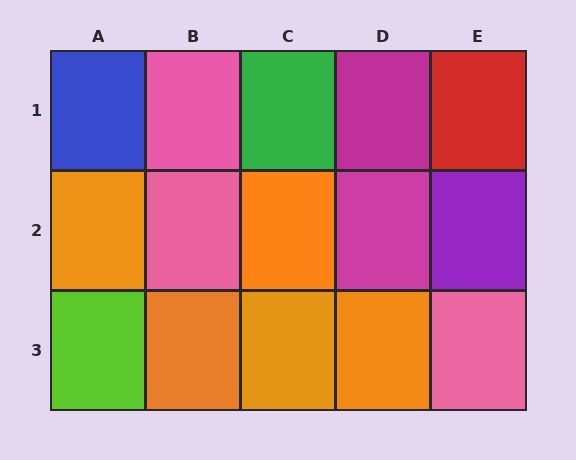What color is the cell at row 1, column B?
Pink.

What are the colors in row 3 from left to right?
Lime, orange, orange, orange, pink.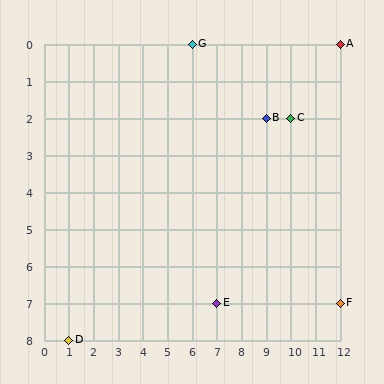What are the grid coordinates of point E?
Point E is at grid coordinates (7, 7).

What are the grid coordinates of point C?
Point C is at grid coordinates (10, 2).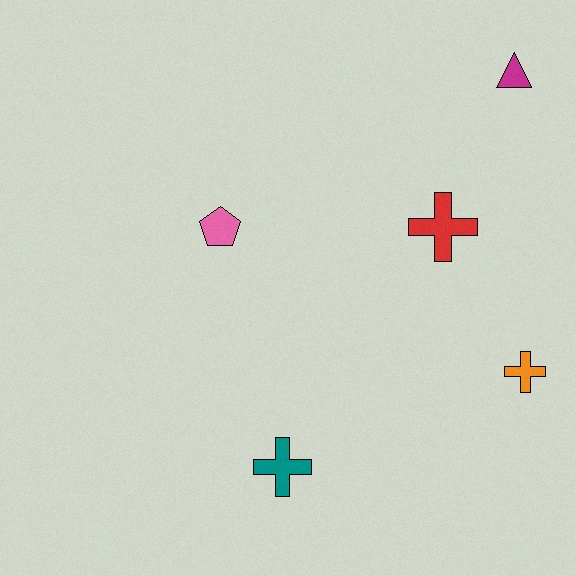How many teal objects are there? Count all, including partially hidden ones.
There is 1 teal object.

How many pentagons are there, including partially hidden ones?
There is 1 pentagon.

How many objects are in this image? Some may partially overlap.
There are 5 objects.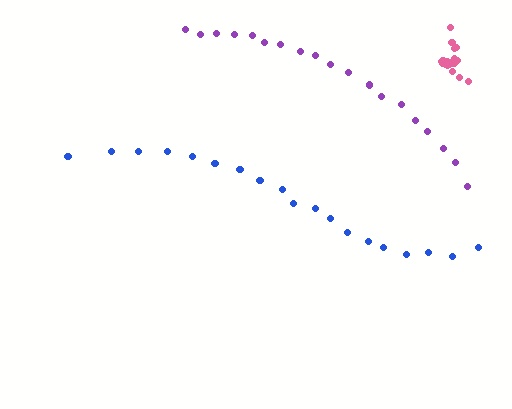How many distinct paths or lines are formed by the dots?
There are 3 distinct paths.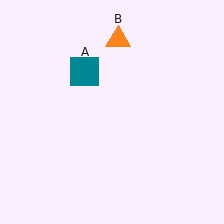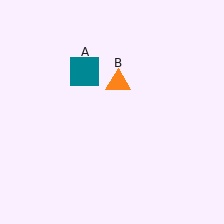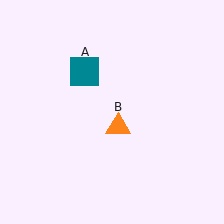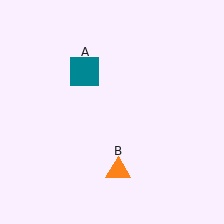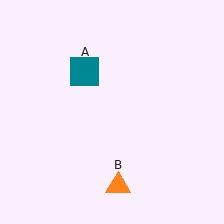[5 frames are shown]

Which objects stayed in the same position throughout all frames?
Teal square (object A) remained stationary.